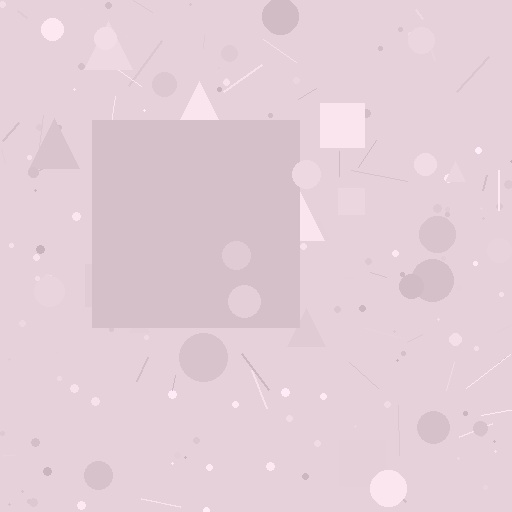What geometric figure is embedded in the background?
A square is embedded in the background.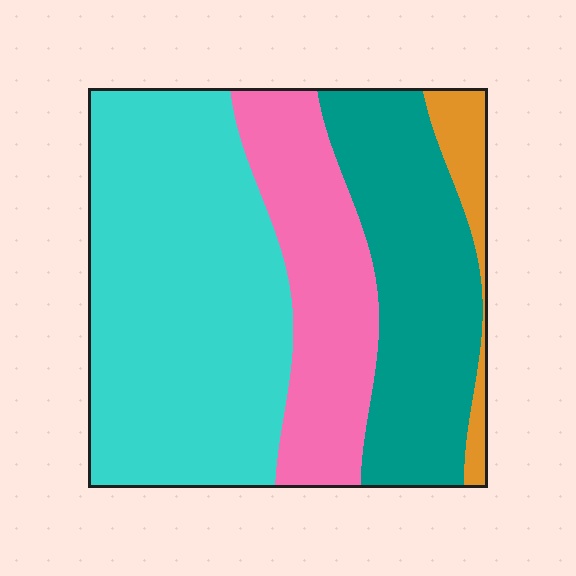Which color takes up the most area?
Cyan, at roughly 45%.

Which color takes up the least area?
Orange, at roughly 5%.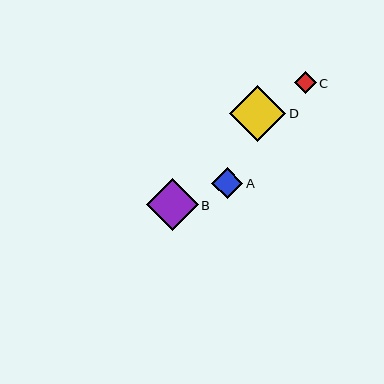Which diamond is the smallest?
Diamond C is the smallest with a size of approximately 22 pixels.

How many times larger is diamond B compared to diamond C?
Diamond B is approximately 2.4 times the size of diamond C.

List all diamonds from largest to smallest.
From largest to smallest: D, B, A, C.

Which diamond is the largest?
Diamond D is the largest with a size of approximately 56 pixels.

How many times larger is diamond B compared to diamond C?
Diamond B is approximately 2.4 times the size of diamond C.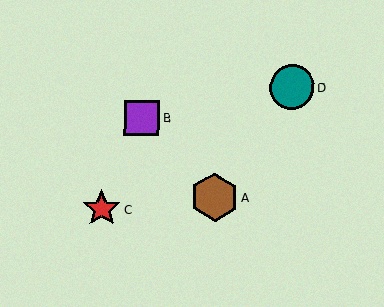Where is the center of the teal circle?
The center of the teal circle is at (292, 87).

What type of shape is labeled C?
Shape C is a red star.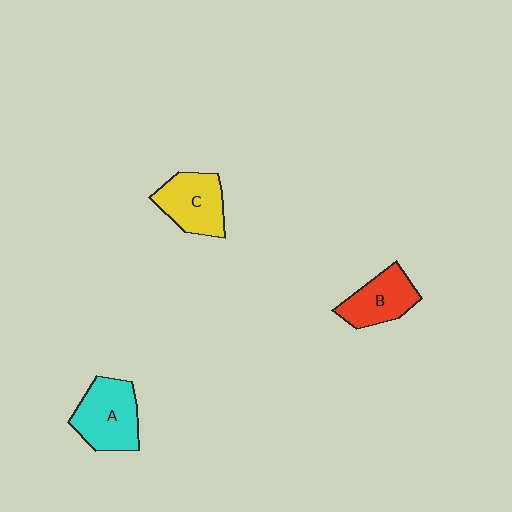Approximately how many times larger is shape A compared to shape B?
Approximately 1.2 times.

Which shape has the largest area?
Shape A (cyan).